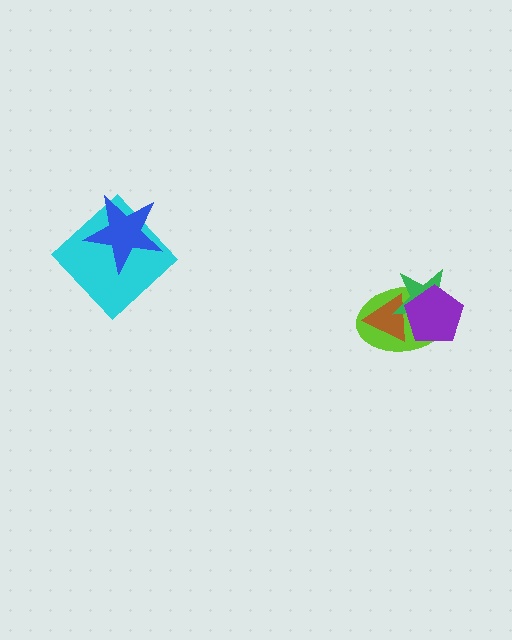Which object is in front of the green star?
The purple pentagon is in front of the green star.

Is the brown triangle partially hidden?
Yes, it is partially covered by another shape.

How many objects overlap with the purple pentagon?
3 objects overlap with the purple pentagon.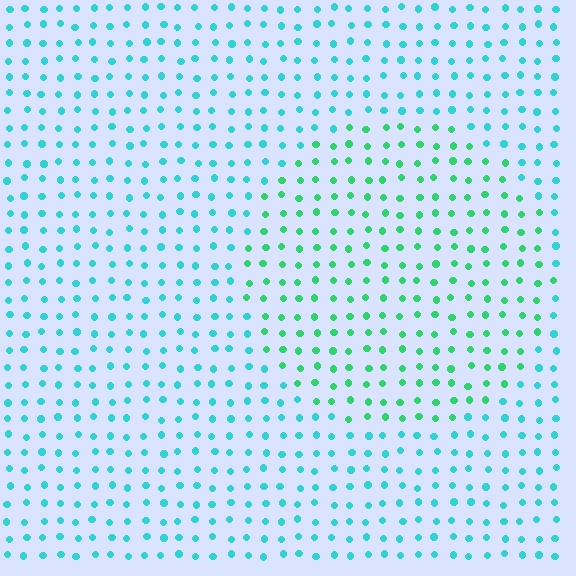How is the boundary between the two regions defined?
The boundary is defined purely by a slight shift in hue (about 38 degrees). Spacing, size, and orientation are identical on both sides.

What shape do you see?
I see a circle.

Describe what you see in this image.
The image is filled with small cyan elements in a uniform arrangement. A circle-shaped region is visible where the elements are tinted to a slightly different hue, forming a subtle color boundary.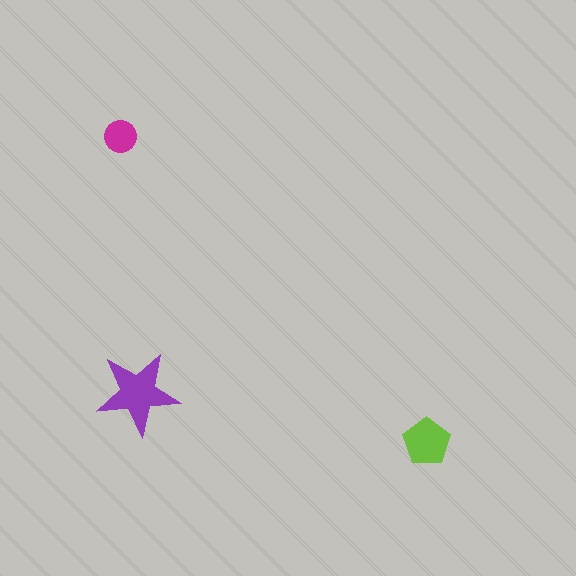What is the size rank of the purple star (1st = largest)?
1st.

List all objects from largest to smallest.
The purple star, the lime pentagon, the magenta circle.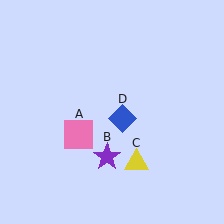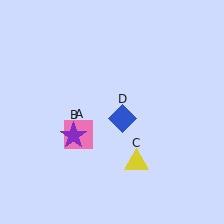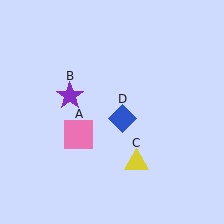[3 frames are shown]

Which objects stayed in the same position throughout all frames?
Pink square (object A) and yellow triangle (object C) and blue diamond (object D) remained stationary.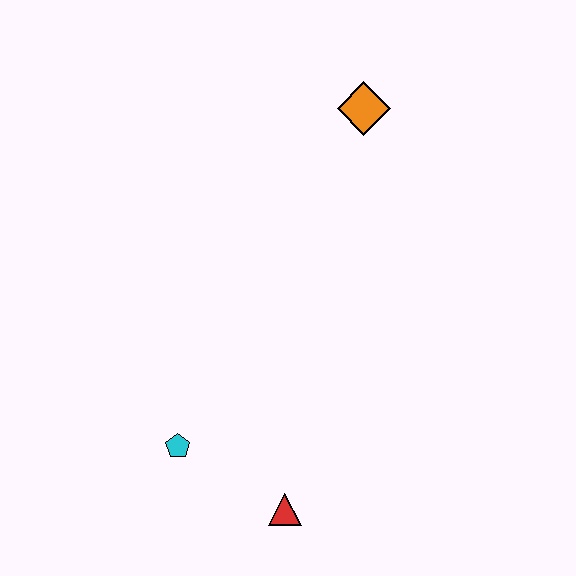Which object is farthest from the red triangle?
The orange diamond is farthest from the red triangle.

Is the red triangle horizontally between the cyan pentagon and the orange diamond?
Yes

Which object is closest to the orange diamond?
The cyan pentagon is closest to the orange diamond.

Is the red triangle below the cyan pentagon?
Yes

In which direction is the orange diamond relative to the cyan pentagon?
The orange diamond is above the cyan pentagon.